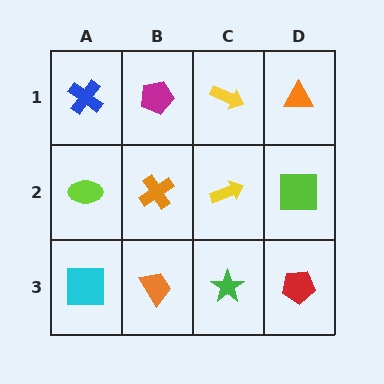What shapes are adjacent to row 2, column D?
An orange triangle (row 1, column D), a red pentagon (row 3, column D), a yellow arrow (row 2, column C).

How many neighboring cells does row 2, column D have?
3.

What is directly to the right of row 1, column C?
An orange triangle.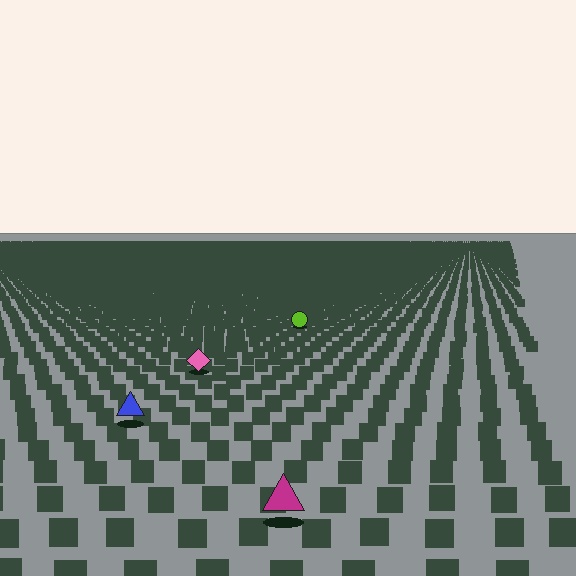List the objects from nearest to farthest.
From nearest to farthest: the magenta triangle, the blue triangle, the pink diamond, the lime circle.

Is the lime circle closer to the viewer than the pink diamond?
No. The pink diamond is closer — you can tell from the texture gradient: the ground texture is coarser near it.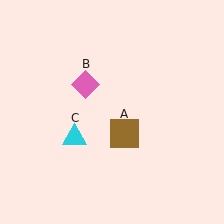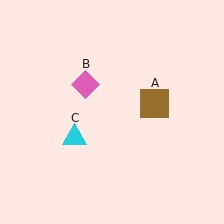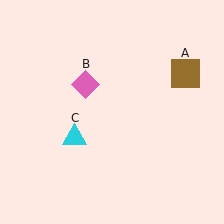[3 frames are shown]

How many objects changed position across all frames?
1 object changed position: brown square (object A).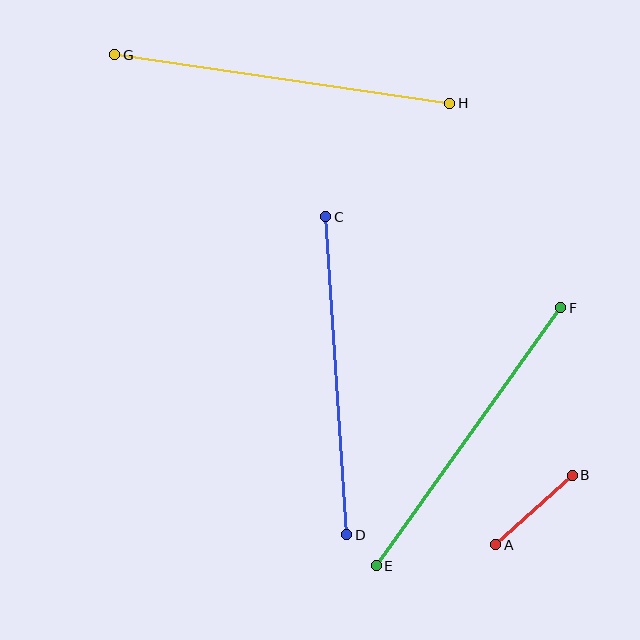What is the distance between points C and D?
The distance is approximately 319 pixels.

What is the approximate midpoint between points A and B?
The midpoint is at approximately (534, 510) pixels.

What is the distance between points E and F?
The distance is approximately 317 pixels.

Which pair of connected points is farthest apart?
Points G and H are farthest apart.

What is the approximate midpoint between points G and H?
The midpoint is at approximately (282, 79) pixels.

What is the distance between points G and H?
The distance is approximately 338 pixels.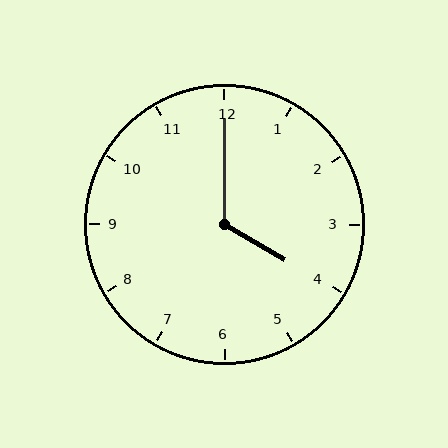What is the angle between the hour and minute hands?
Approximately 120 degrees.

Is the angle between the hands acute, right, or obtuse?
It is obtuse.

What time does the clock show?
4:00.